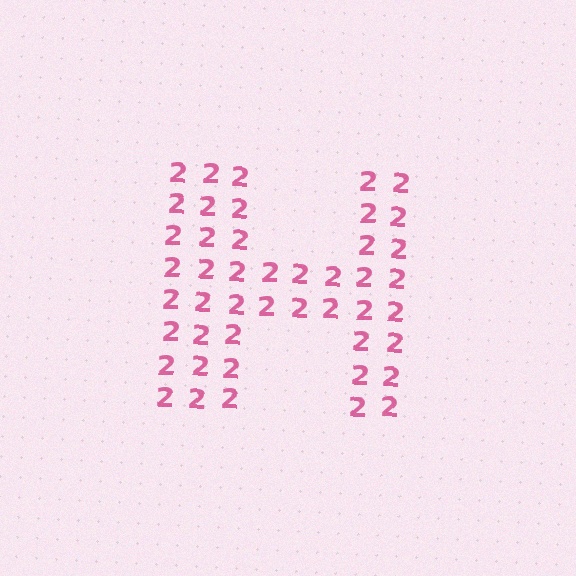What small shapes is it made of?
It is made of small digit 2's.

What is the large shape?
The large shape is the letter H.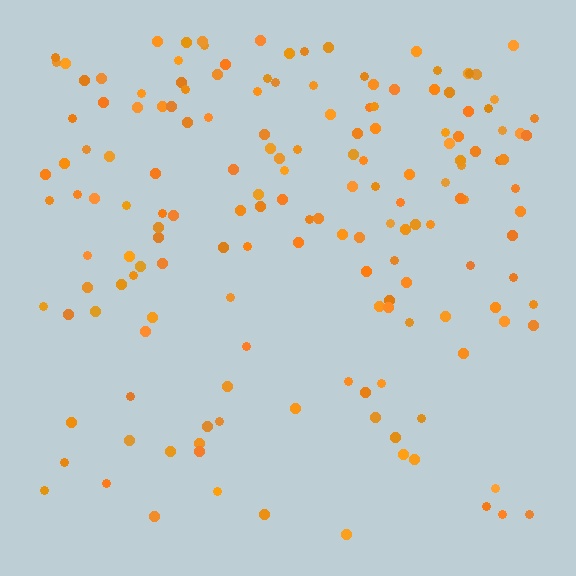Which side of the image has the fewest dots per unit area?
The bottom.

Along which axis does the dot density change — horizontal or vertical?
Vertical.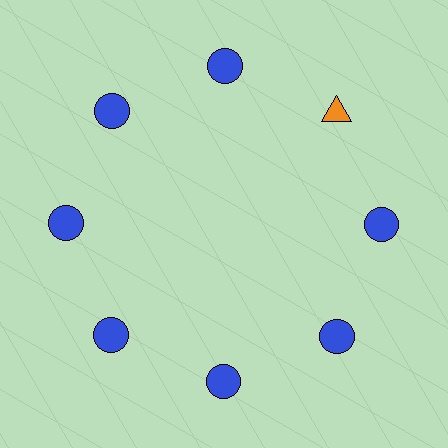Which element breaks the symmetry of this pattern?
The orange triangle at roughly the 2 o'clock position breaks the symmetry. All other shapes are blue circles.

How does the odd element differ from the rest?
It differs in both color (orange instead of blue) and shape (triangle instead of circle).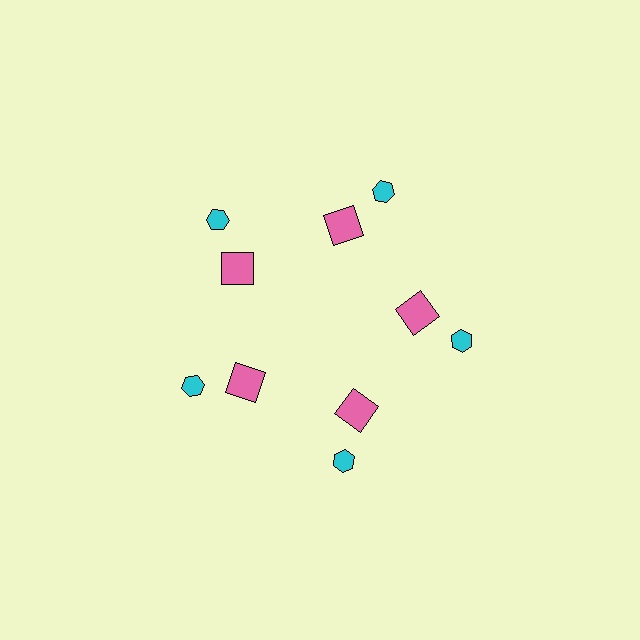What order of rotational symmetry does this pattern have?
This pattern has 5-fold rotational symmetry.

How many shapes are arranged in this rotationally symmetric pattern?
There are 10 shapes, arranged in 5 groups of 2.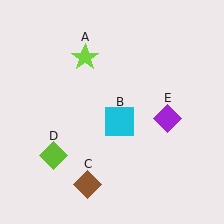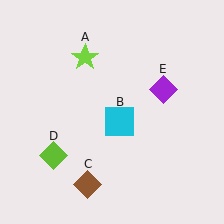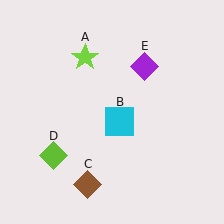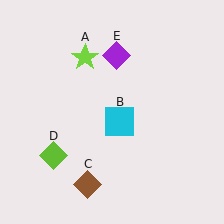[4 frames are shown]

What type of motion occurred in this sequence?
The purple diamond (object E) rotated counterclockwise around the center of the scene.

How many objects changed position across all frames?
1 object changed position: purple diamond (object E).